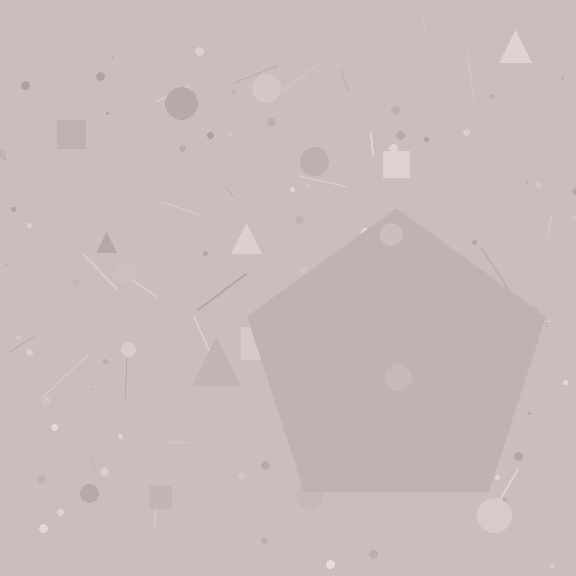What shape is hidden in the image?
A pentagon is hidden in the image.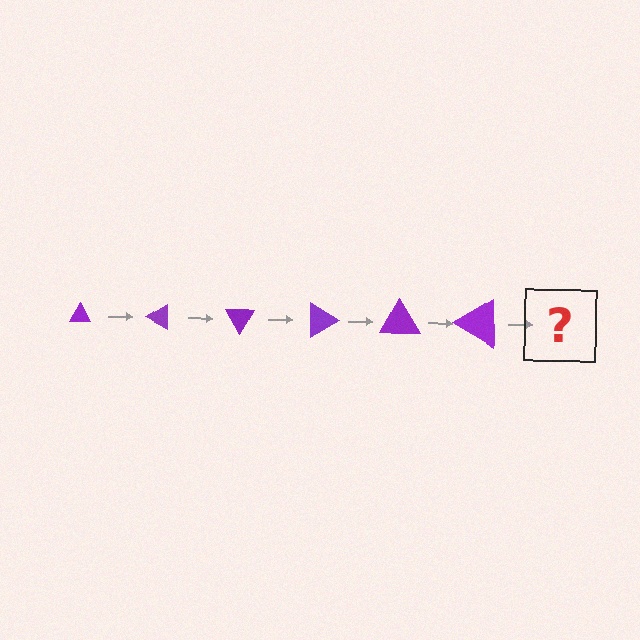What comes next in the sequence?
The next element should be a triangle, larger than the previous one and rotated 180 degrees from the start.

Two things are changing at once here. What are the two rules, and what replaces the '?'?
The two rules are that the triangle grows larger each step and it rotates 30 degrees each step. The '?' should be a triangle, larger than the previous one and rotated 180 degrees from the start.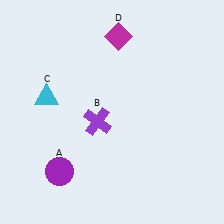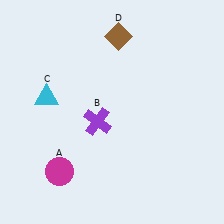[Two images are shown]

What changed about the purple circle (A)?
In Image 1, A is purple. In Image 2, it changed to magenta.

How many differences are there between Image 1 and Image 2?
There are 2 differences between the two images.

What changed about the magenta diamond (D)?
In Image 1, D is magenta. In Image 2, it changed to brown.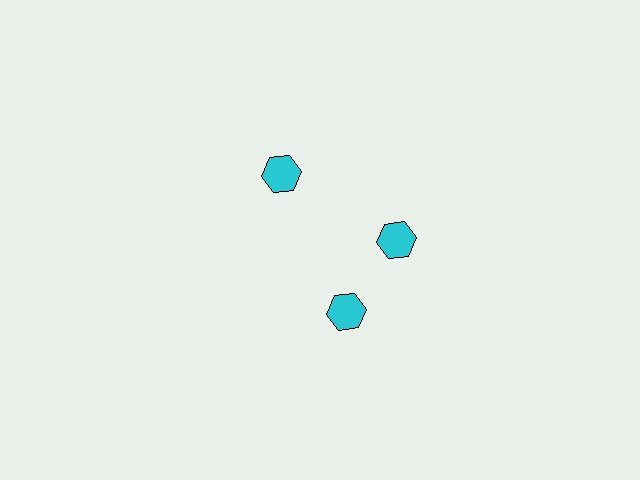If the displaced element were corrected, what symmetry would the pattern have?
It would have 3-fold rotational symmetry — the pattern would map onto itself every 120 degrees.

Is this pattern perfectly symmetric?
No. The 3 cyan hexagons are arranged in a ring, but one element near the 7 o'clock position is rotated out of alignment along the ring, breaking the 3-fold rotational symmetry.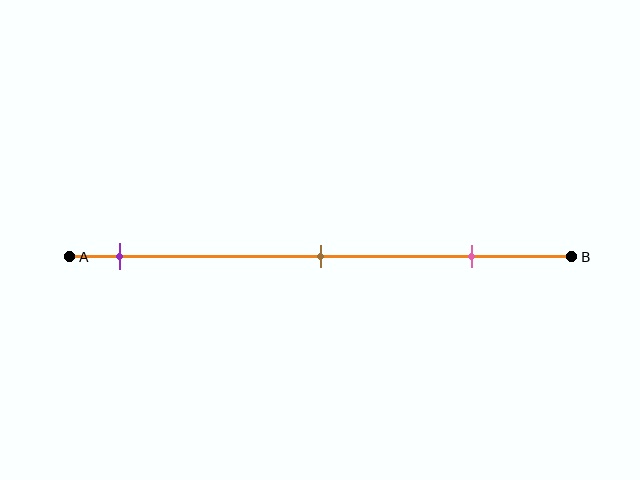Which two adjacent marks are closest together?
The brown and pink marks are the closest adjacent pair.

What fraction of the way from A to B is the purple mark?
The purple mark is approximately 10% (0.1) of the way from A to B.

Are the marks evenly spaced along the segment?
Yes, the marks are approximately evenly spaced.